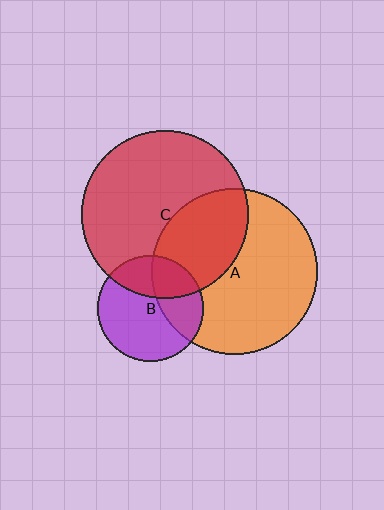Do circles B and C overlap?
Yes.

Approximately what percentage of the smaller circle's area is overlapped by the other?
Approximately 30%.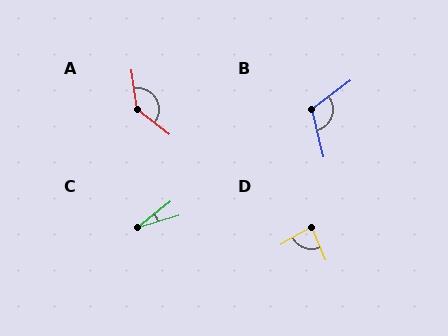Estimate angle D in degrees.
Approximately 83 degrees.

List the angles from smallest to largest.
C (21°), D (83°), B (113°), A (135°).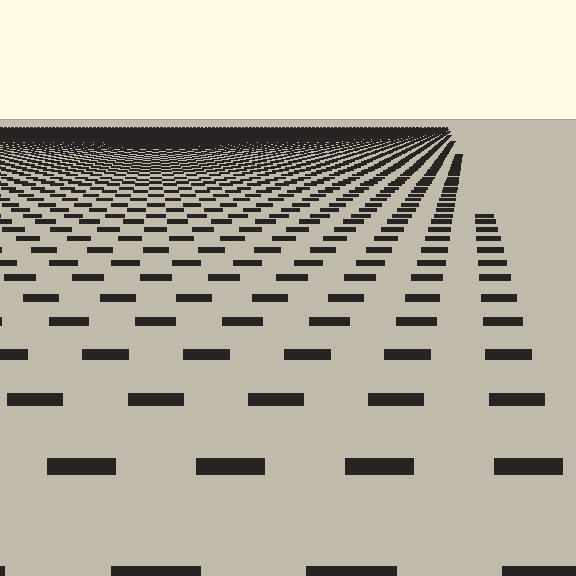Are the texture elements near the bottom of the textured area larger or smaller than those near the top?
Larger. Near the bottom, elements are closer to the viewer and appear at a bigger on-screen size.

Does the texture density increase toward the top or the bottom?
Density increases toward the top.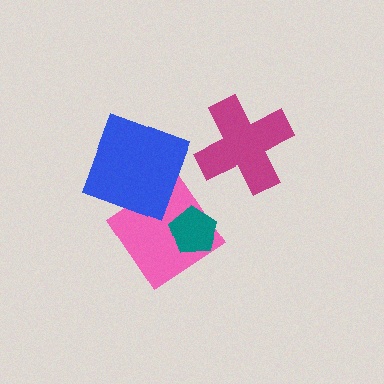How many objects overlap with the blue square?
1 object overlaps with the blue square.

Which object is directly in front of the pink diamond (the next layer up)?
The teal pentagon is directly in front of the pink diamond.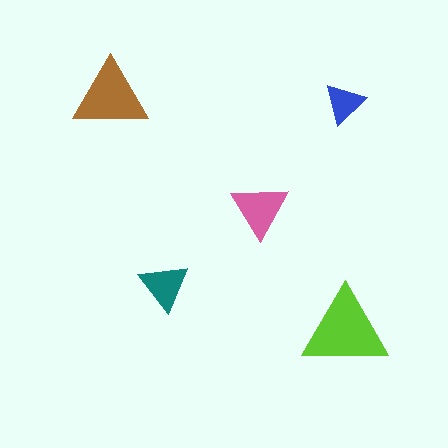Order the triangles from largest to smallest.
the lime one, the brown one, the pink one, the teal one, the blue one.